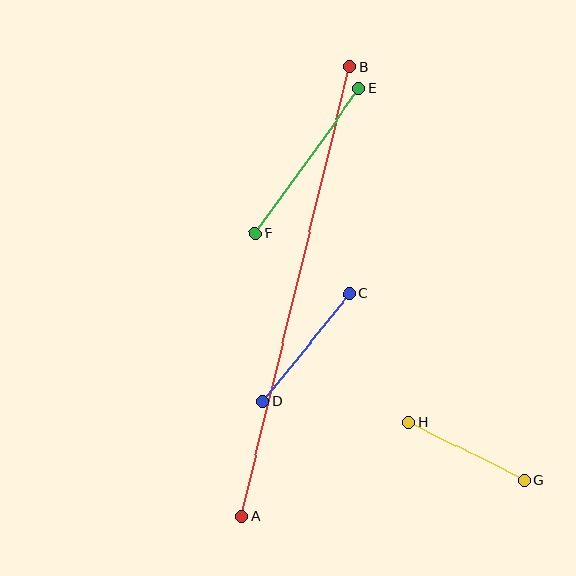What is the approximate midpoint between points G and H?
The midpoint is at approximately (467, 451) pixels.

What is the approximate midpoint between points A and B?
The midpoint is at approximately (296, 292) pixels.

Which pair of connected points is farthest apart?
Points A and B are farthest apart.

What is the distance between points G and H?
The distance is approximately 129 pixels.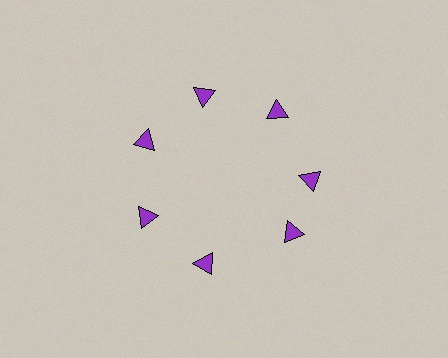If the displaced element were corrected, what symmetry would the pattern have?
It would have 7-fold rotational symmetry — the pattern would map onto itself every 51 degrees.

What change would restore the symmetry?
The symmetry would be restored by rotating it back into even spacing with its neighbors so that all 7 triangles sit at equal angles and equal distance from the center.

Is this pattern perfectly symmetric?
No. The 7 purple triangles are arranged in a ring, but one element near the 5 o'clock position is rotated out of alignment along the ring, breaking the 7-fold rotational symmetry.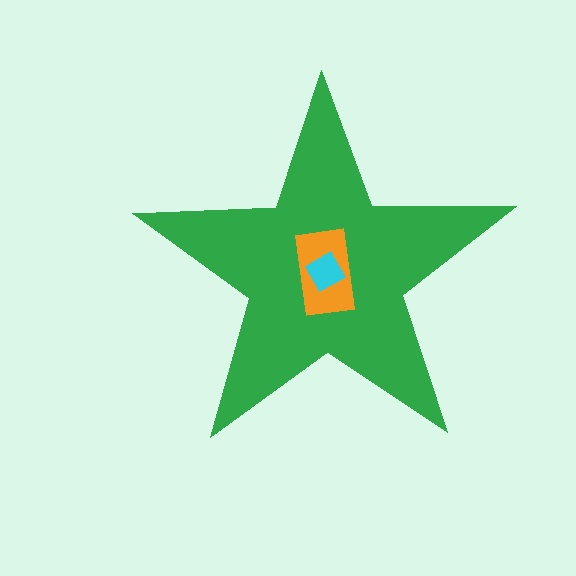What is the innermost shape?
The cyan diamond.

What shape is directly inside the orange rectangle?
The cyan diamond.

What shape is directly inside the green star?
The orange rectangle.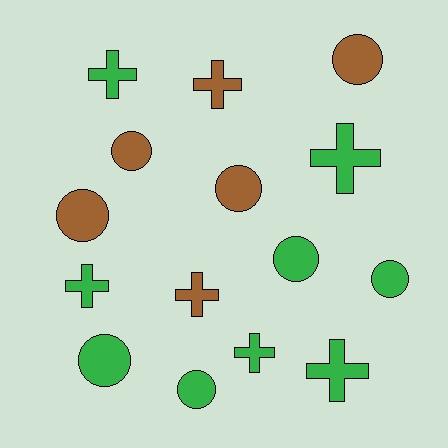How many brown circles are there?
There are 4 brown circles.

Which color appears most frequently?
Green, with 9 objects.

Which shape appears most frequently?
Circle, with 8 objects.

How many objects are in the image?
There are 15 objects.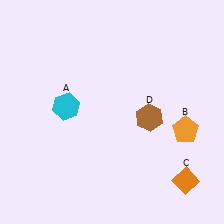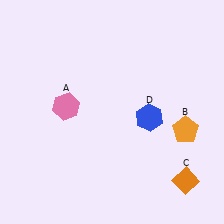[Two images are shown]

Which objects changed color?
A changed from cyan to pink. D changed from brown to blue.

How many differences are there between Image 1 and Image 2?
There are 2 differences between the two images.